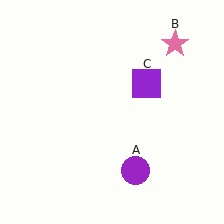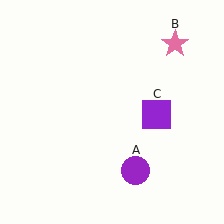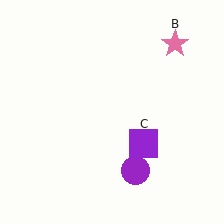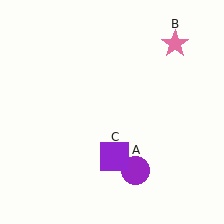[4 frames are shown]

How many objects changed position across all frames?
1 object changed position: purple square (object C).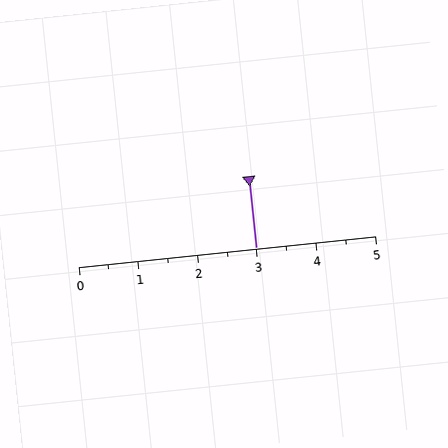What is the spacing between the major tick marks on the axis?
The major ticks are spaced 1 apart.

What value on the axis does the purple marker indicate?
The marker indicates approximately 3.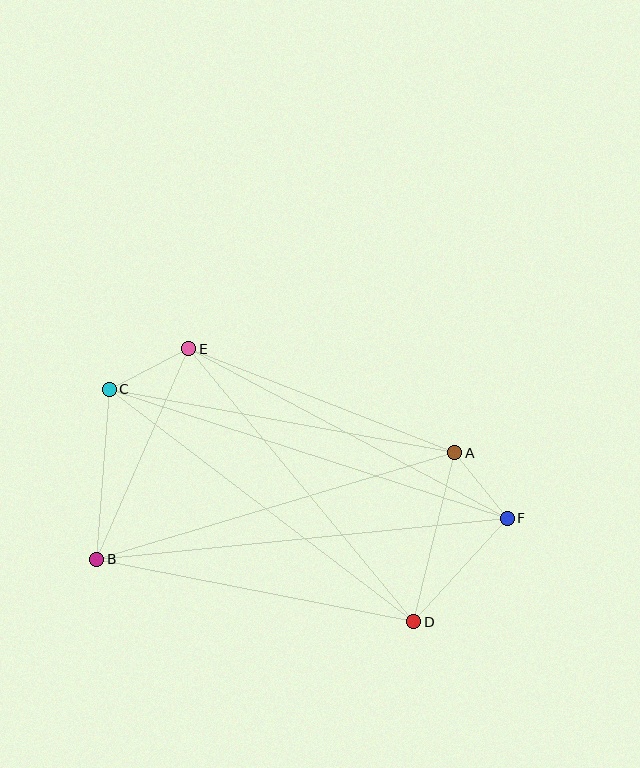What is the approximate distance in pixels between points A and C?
The distance between A and C is approximately 351 pixels.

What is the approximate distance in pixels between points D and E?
The distance between D and E is approximately 353 pixels.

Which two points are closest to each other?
Points A and F are closest to each other.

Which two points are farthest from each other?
Points C and F are farthest from each other.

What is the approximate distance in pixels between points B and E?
The distance between B and E is approximately 230 pixels.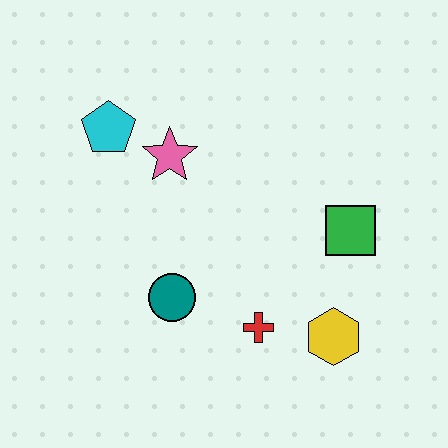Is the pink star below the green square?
No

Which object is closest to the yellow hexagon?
The red cross is closest to the yellow hexagon.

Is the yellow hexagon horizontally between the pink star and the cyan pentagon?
No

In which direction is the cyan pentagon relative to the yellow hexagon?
The cyan pentagon is to the left of the yellow hexagon.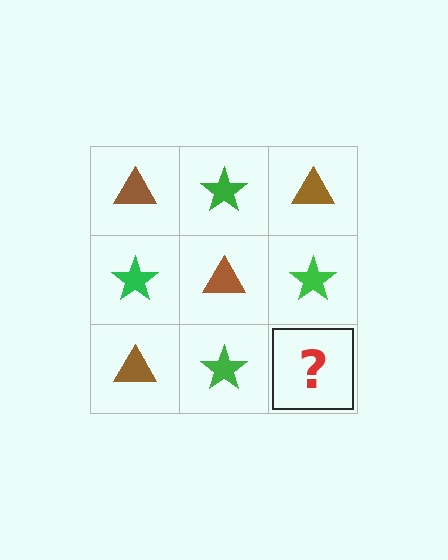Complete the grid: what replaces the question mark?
The question mark should be replaced with a brown triangle.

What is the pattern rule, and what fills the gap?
The rule is that it alternates brown triangle and green star in a checkerboard pattern. The gap should be filled with a brown triangle.